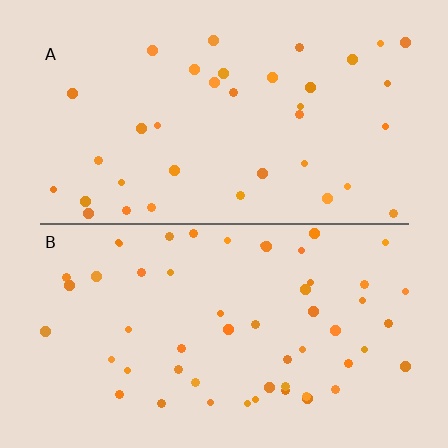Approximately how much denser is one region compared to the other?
Approximately 1.5× — region B over region A.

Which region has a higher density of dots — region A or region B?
B (the bottom).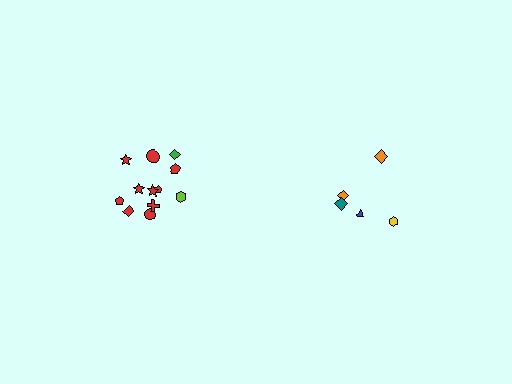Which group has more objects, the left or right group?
The left group.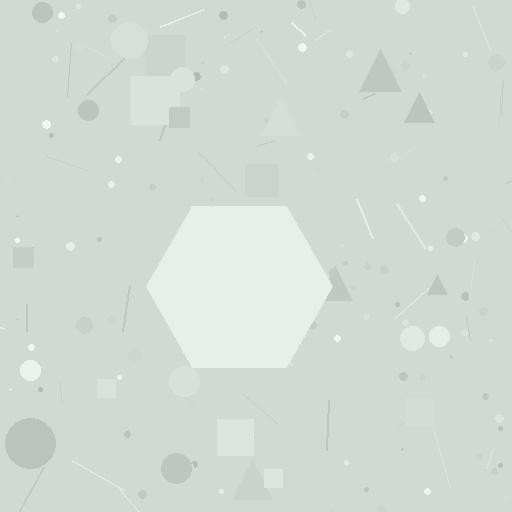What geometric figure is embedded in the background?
A hexagon is embedded in the background.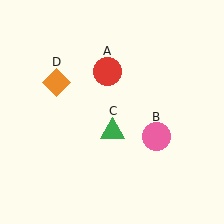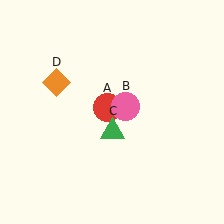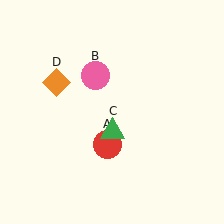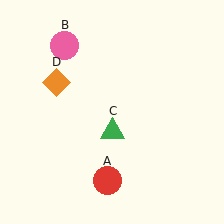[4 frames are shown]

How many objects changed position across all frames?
2 objects changed position: red circle (object A), pink circle (object B).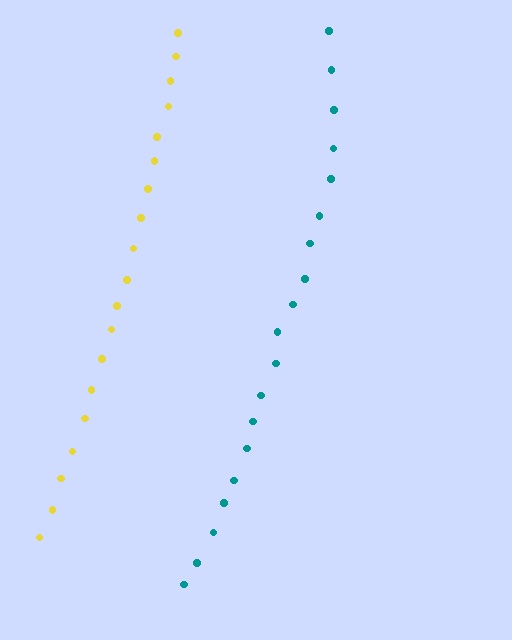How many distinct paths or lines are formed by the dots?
There are 2 distinct paths.